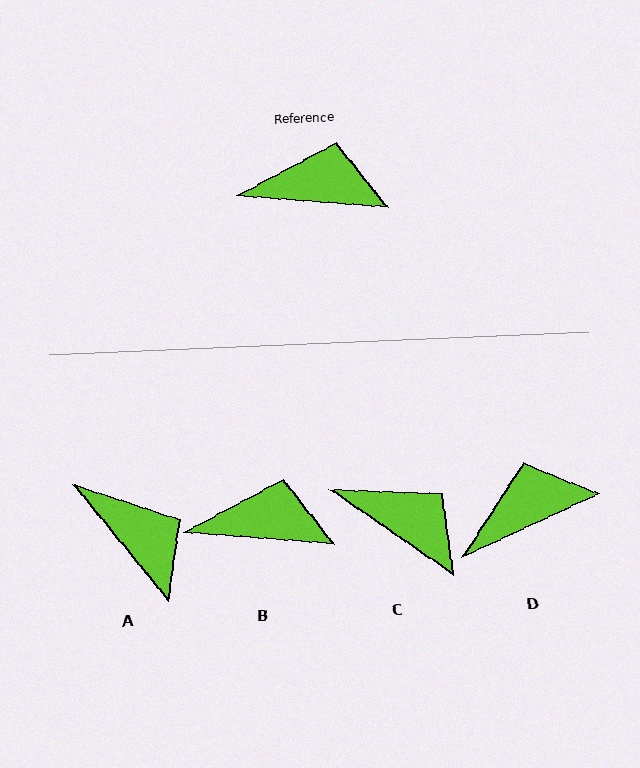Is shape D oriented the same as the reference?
No, it is off by about 29 degrees.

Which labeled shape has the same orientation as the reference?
B.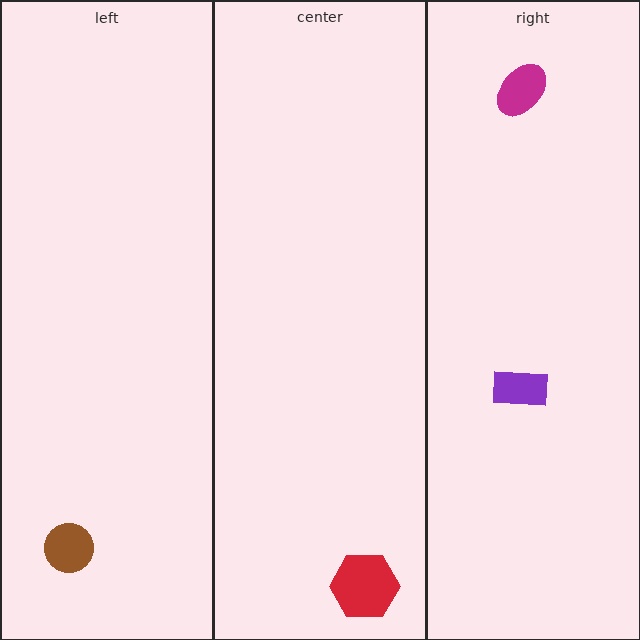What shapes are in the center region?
The red hexagon.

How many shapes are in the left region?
1.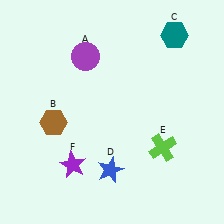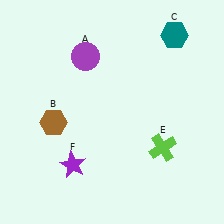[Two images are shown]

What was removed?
The blue star (D) was removed in Image 2.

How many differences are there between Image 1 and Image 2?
There is 1 difference between the two images.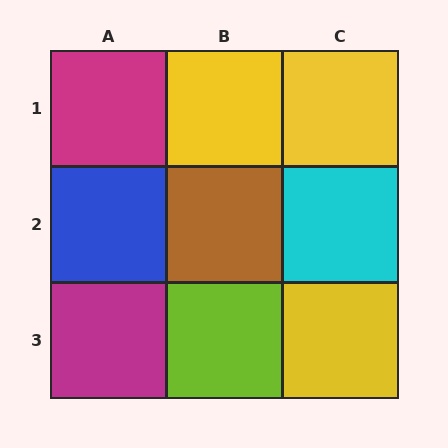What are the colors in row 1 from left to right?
Magenta, yellow, yellow.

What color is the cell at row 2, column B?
Brown.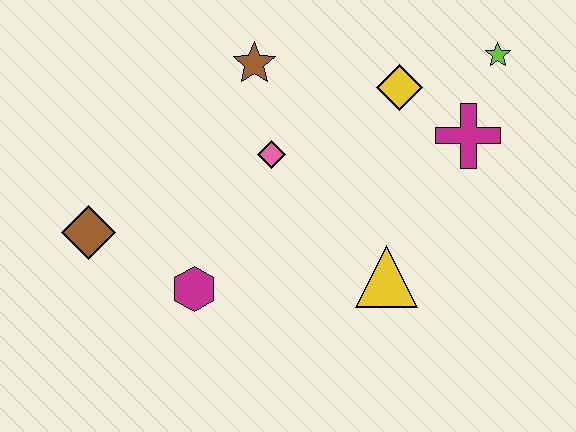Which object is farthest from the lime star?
The brown diamond is farthest from the lime star.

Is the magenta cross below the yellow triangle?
No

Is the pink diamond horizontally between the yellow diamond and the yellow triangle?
No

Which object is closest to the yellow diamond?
The magenta cross is closest to the yellow diamond.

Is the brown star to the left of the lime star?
Yes